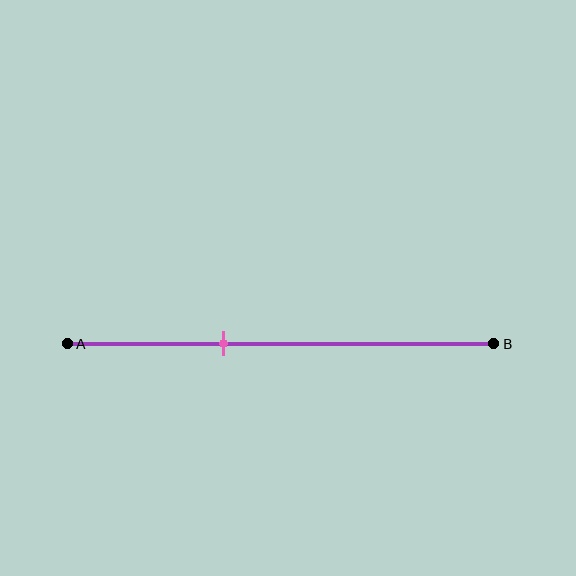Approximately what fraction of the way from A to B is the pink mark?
The pink mark is approximately 35% of the way from A to B.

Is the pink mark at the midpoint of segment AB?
No, the mark is at about 35% from A, not at the 50% midpoint.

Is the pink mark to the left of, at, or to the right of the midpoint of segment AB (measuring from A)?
The pink mark is to the left of the midpoint of segment AB.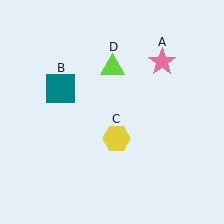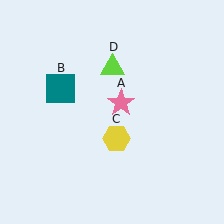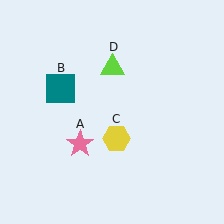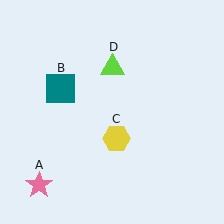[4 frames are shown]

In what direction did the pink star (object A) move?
The pink star (object A) moved down and to the left.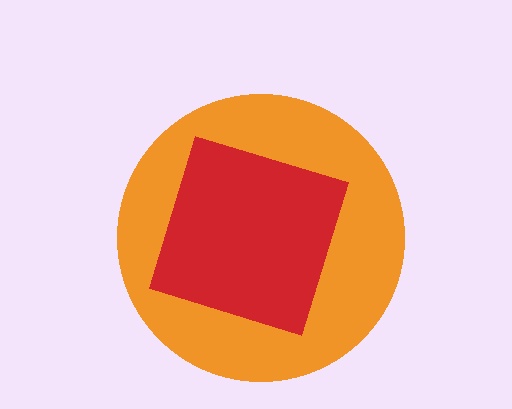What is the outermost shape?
The orange circle.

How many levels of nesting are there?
2.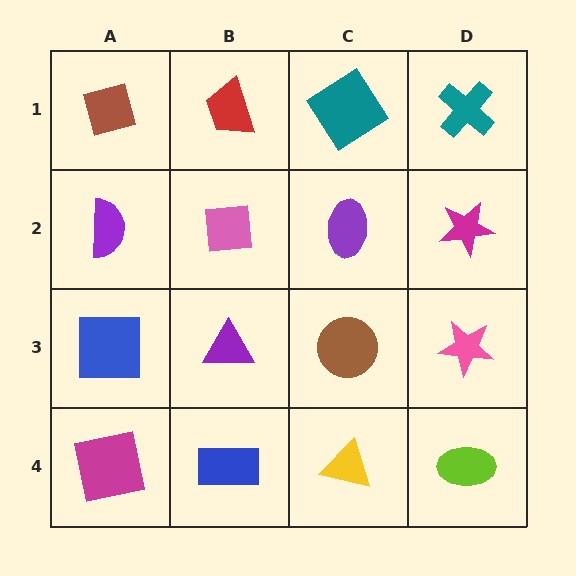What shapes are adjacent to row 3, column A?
A purple semicircle (row 2, column A), a magenta square (row 4, column A), a purple triangle (row 3, column B).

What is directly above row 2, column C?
A teal diamond.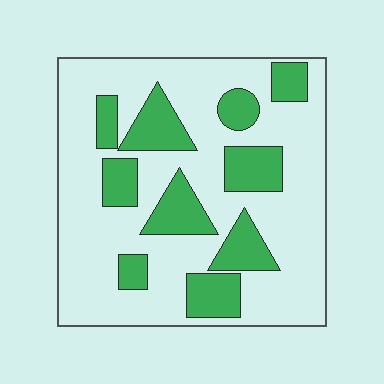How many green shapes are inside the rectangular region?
10.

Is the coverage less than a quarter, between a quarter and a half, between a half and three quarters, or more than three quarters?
Between a quarter and a half.